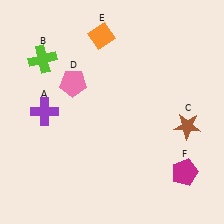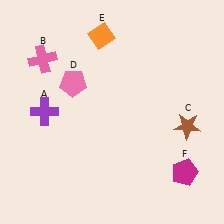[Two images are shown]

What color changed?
The cross (B) changed from lime in Image 1 to pink in Image 2.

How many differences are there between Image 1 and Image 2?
There is 1 difference between the two images.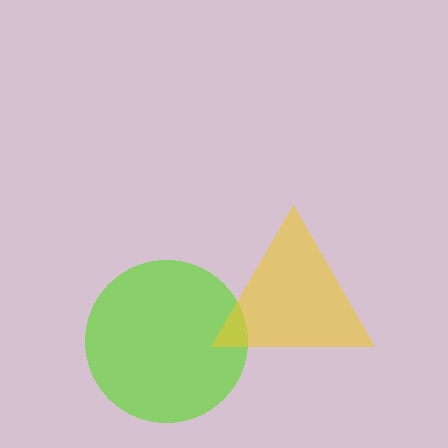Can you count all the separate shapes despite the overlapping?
Yes, there are 2 separate shapes.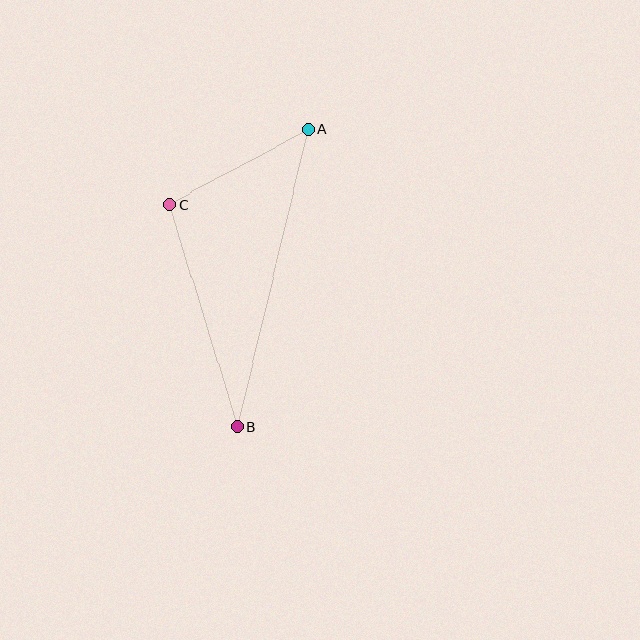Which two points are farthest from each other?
Points A and B are farthest from each other.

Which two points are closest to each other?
Points A and C are closest to each other.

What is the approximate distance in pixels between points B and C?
The distance between B and C is approximately 232 pixels.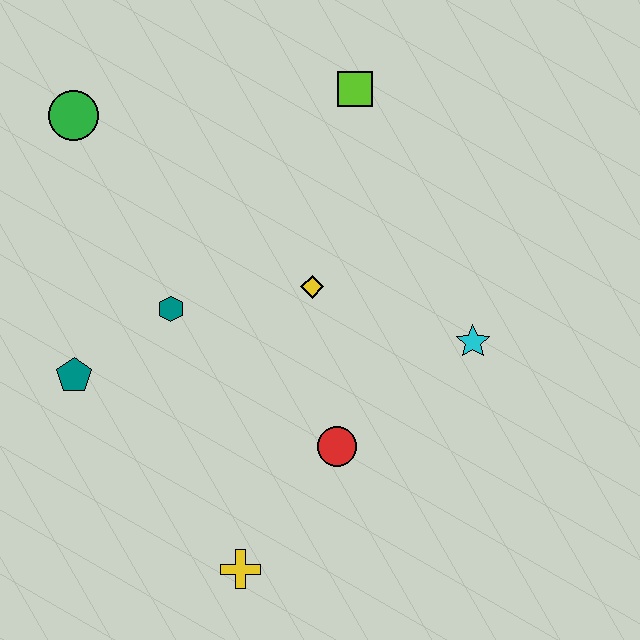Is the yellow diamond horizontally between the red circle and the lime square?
No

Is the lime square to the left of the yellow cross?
No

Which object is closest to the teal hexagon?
The teal pentagon is closest to the teal hexagon.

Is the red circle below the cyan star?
Yes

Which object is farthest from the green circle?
The yellow cross is farthest from the green circle.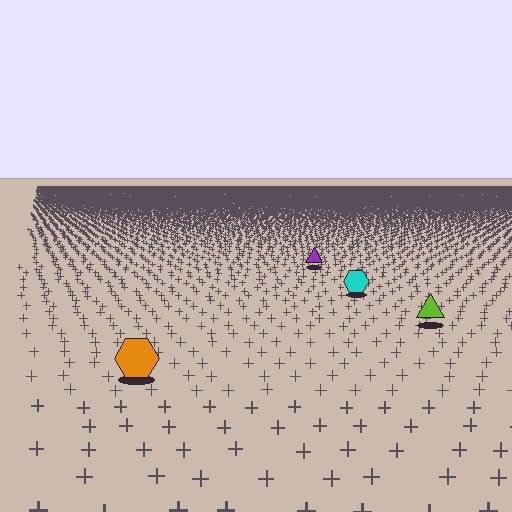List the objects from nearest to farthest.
From nearest to farthest: the orange hexagon, the lime triangle, the cyan hexagon, the purple triangle.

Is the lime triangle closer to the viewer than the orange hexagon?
No. The orange hexagon is closer — you can tell from the texture gradient: the ground texture is coarser near it.